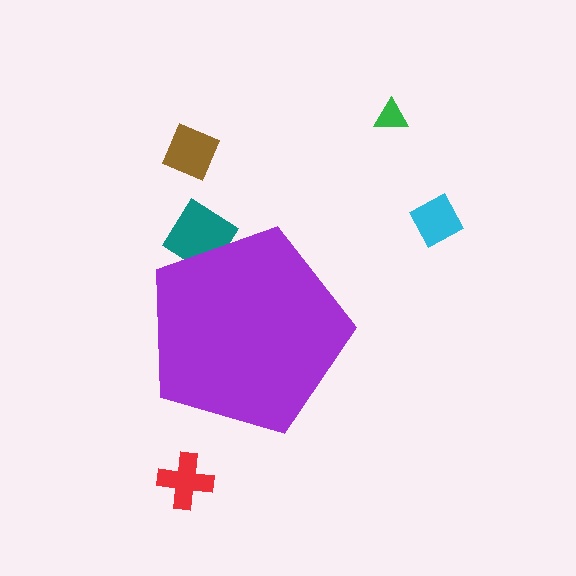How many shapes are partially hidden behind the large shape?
1 shape is partially hidden.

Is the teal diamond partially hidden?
Yes, the teal diamond is partially hidden behind the purple pentagon.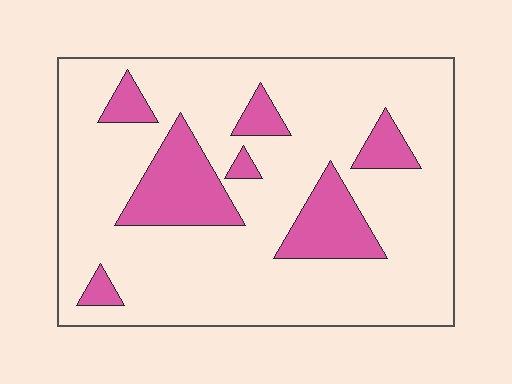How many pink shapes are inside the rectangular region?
7.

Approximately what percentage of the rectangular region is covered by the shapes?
Approximately 20%.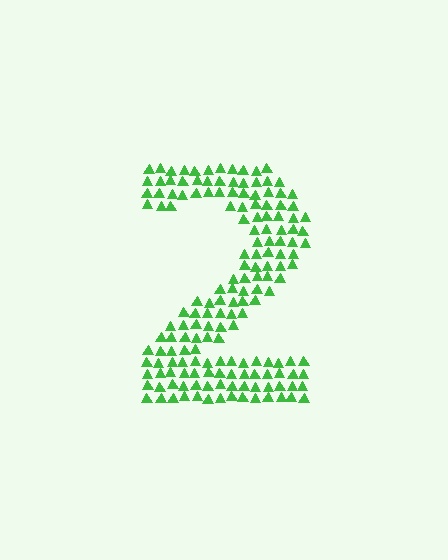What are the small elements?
The small elements are triangles.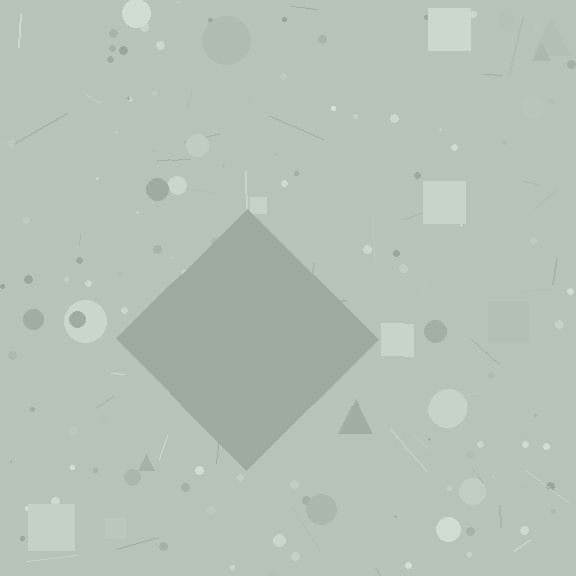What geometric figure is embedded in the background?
A diamond is embedded in the background.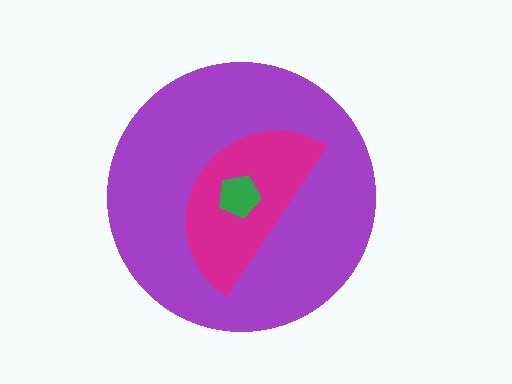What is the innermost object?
The green pentagon.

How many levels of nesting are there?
3.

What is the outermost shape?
The purple circle.